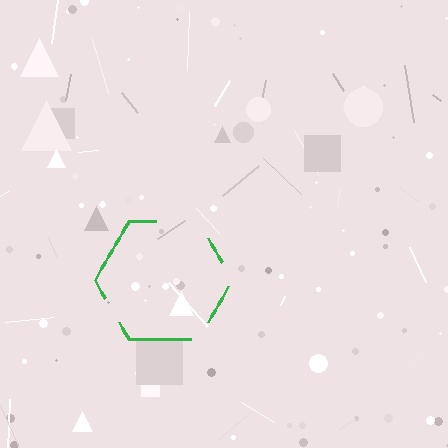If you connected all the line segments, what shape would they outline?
They would outline a hexagon.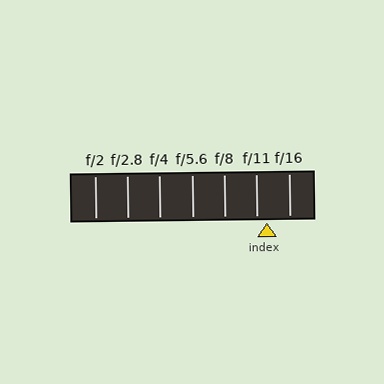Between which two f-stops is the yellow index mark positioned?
The index mark is between f/11 and f/16.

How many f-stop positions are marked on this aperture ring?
There are 7 f-stop positions marked.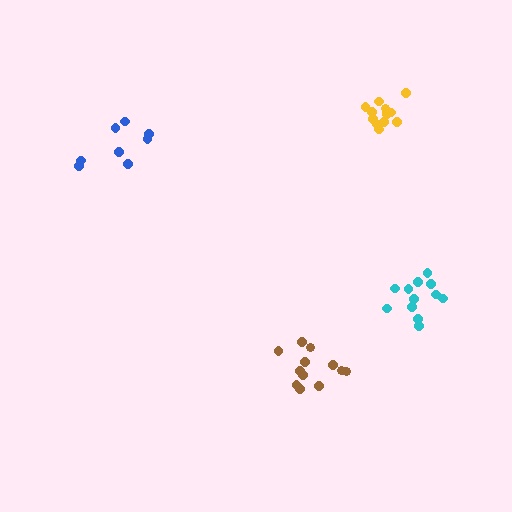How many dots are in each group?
Group 1: 12 dots, Group 2: 12 dots, Group 3: 8 dots, Group 4: 12 dots (44 total).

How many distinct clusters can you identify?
There are 4 distinct clusters.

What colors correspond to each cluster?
The clusters are colored: brown, cyan, blue, yellow.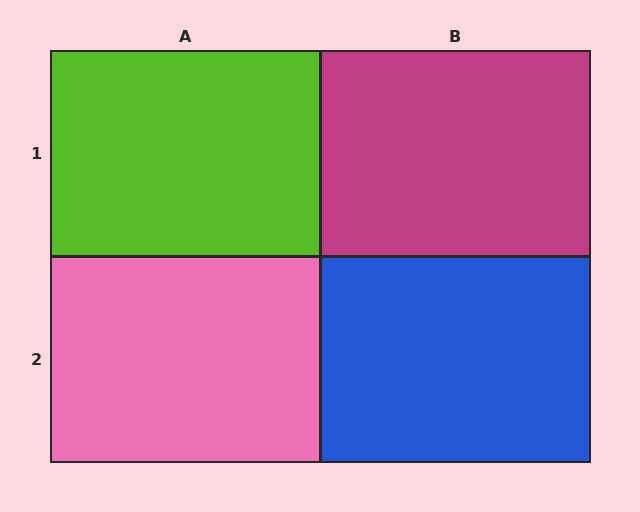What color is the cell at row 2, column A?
Pink.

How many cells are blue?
1 cell is blue.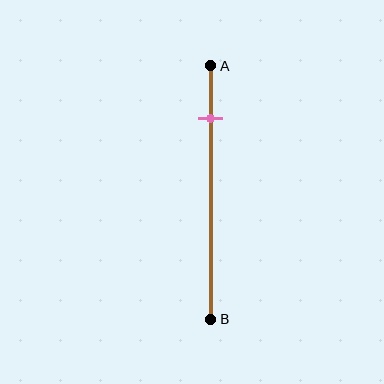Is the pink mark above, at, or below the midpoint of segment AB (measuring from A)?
The pink mark is above the midpoint of segment AB.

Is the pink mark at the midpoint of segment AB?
No, the mark is at about 20% from A, not at the 50% midpoint.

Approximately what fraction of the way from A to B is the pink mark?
The pink mark is approximately 20% of the way from A to B.